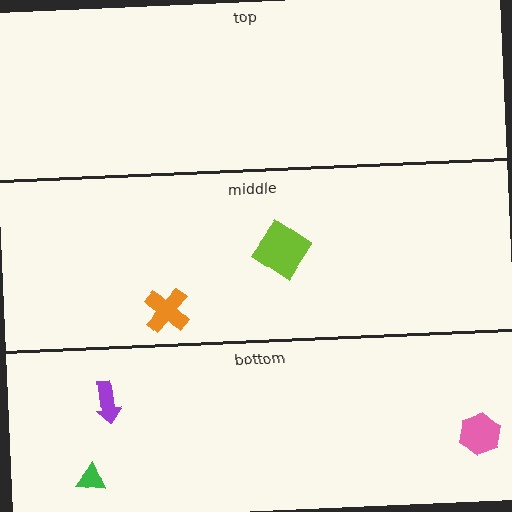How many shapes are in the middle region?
2.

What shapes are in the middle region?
The orange cross, the lime diamond.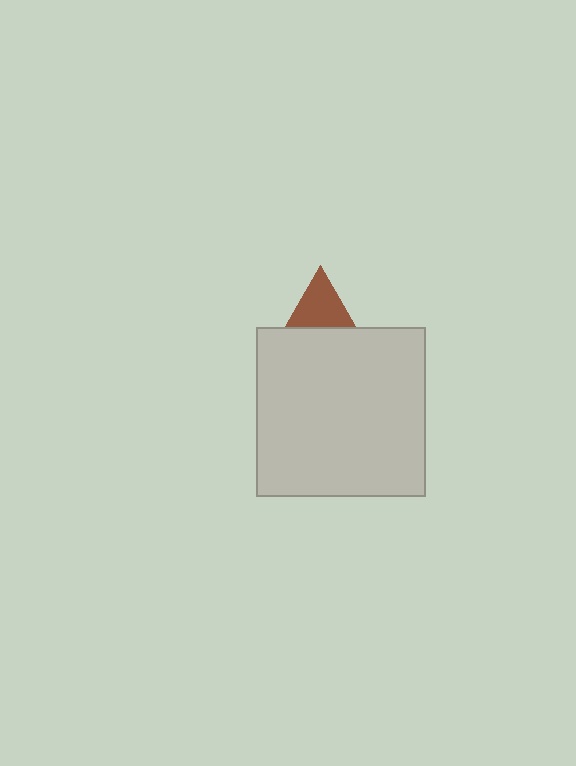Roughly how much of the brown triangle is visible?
About half of it is visible (roughly 50%).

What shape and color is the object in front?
The object in front is a light gray square.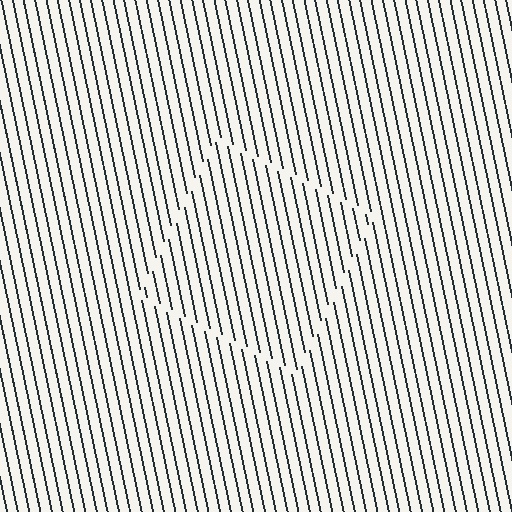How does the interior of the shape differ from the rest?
The interior of the shape contains the same grating, shifted by half a period — the contour is defined by the phase discontinuity where line-ends from the inner and outer gratings abut.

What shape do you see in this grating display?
An illusory square. The interior of the shape contains the same grating, shifted by half a period — the contour is defined by the phase discontinuity where line-ends from the inner and outer gratings abut.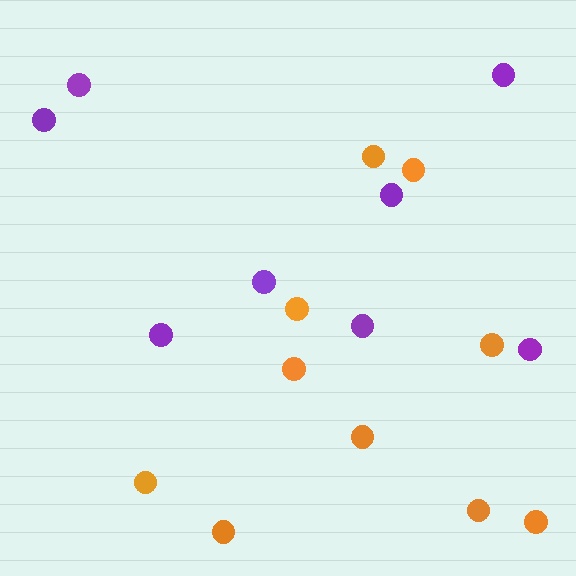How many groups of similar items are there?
There are 2 groups: one group of purple circles (8) and one group of orange circles (10).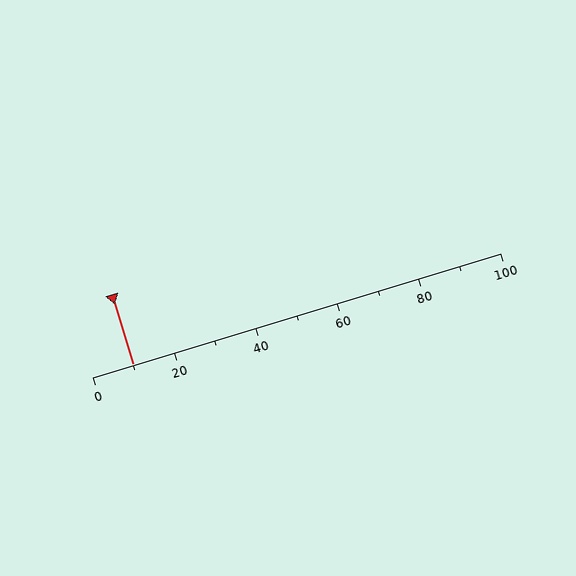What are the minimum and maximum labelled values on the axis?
The axis runs from 0 to 100.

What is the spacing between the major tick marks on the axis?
The major ticks are spaced 20 apart.